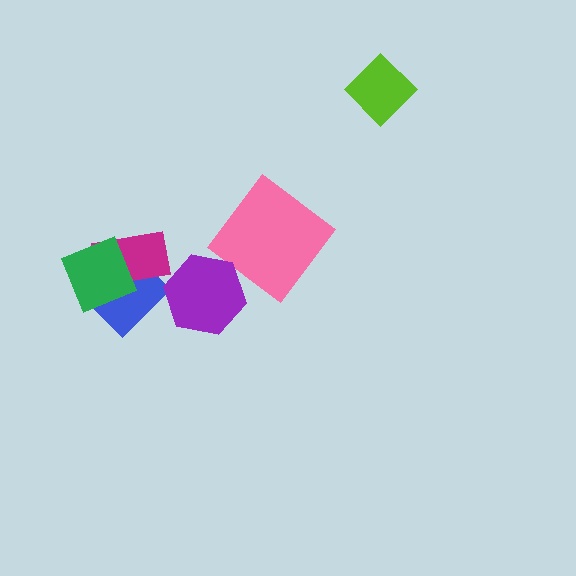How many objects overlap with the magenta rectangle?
2 objects overlap with the magenta rectangle.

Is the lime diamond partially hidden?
No, no other shape covers it.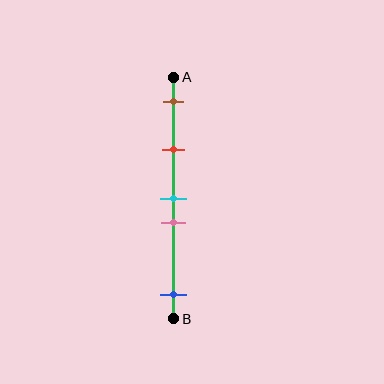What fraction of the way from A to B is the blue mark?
The blue mark is approximately 90% (0.9) of the way from A to B.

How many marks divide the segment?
There are 5 marks dividing the segment.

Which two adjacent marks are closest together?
The cyan and pink marks are the closest adjacent pair.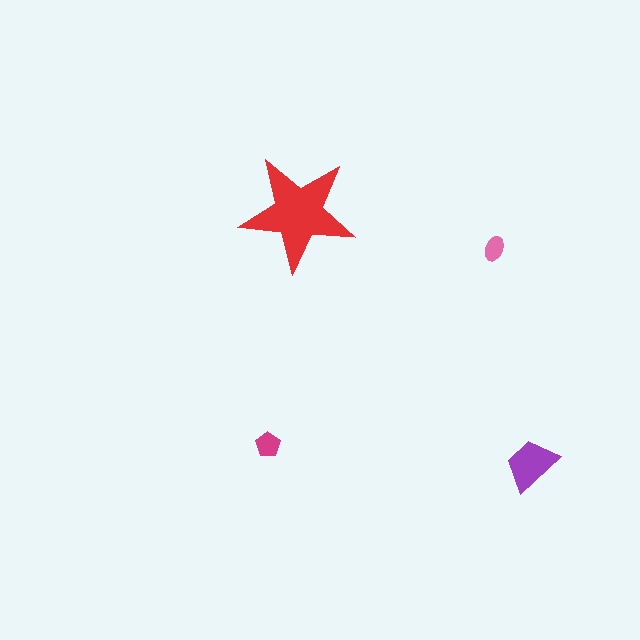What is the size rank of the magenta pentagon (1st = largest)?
3rd.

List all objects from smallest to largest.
The pink ellipse, the magenta pentagon, the purple trapezoid, the red star.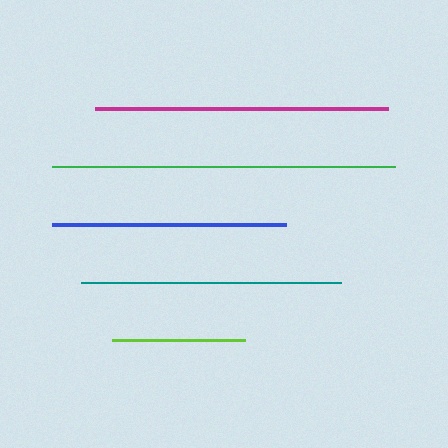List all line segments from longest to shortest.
From longest to shortest: green, magenta, teal, blue, lime.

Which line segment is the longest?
The green line is the longest at approximately 342 pixels.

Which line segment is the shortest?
The lime line is the shortest at approximately 134 pixels.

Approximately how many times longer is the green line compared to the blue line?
The green line is approximately 1.5 times the length of the blue line.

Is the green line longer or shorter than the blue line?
The green line is longer than the blue line.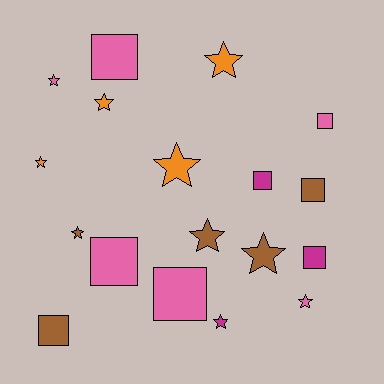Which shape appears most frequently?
Star, with 10 objects.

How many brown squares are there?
There are 2 brown squares.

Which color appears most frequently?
Pink, with 6 objects.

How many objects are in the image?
There are 18 objects.